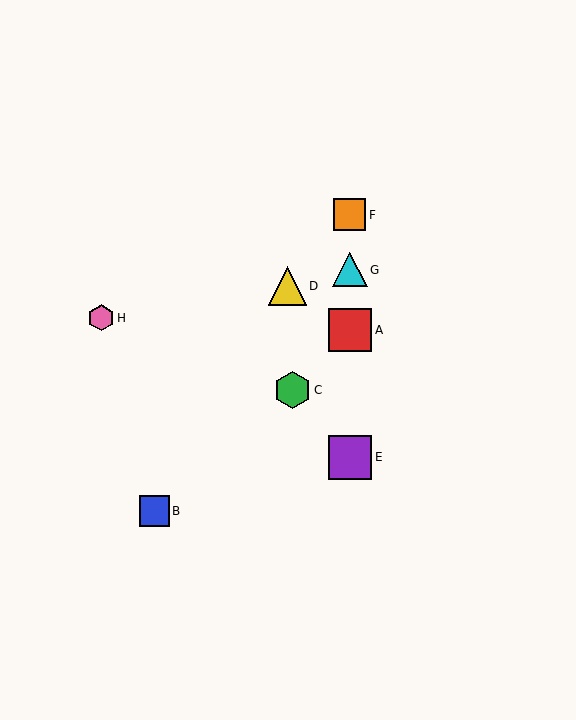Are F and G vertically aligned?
Yes, both are at x≈350.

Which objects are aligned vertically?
Objects A, E, F, G are aligned vertically.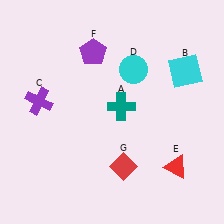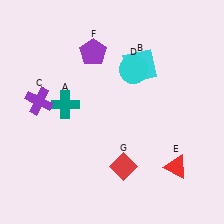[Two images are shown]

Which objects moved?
The objects that moved are: the teal cross (A), the cyan square (B).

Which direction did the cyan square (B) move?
The cyan square (B) moved left.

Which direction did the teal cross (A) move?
The teal cross (A) moved left.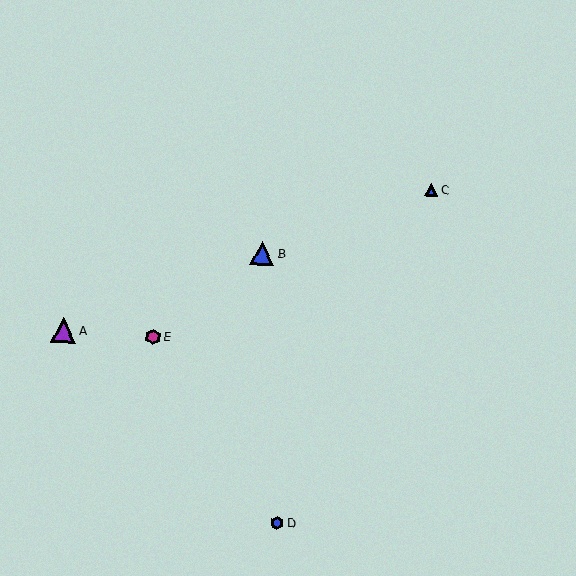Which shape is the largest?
The purple triangle (labeled A) is the largest.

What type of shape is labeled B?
Shape B is a blue triangle.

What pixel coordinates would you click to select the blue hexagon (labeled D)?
Click at (277, 523) to select the blue hexagon D.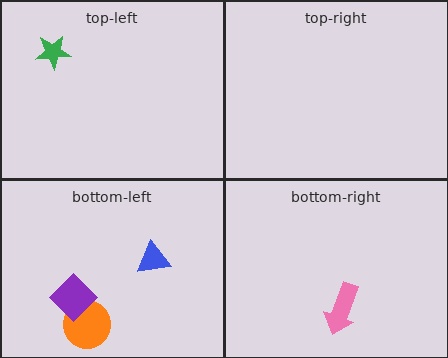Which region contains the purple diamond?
The bottom-left region.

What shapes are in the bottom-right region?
The pink arrow.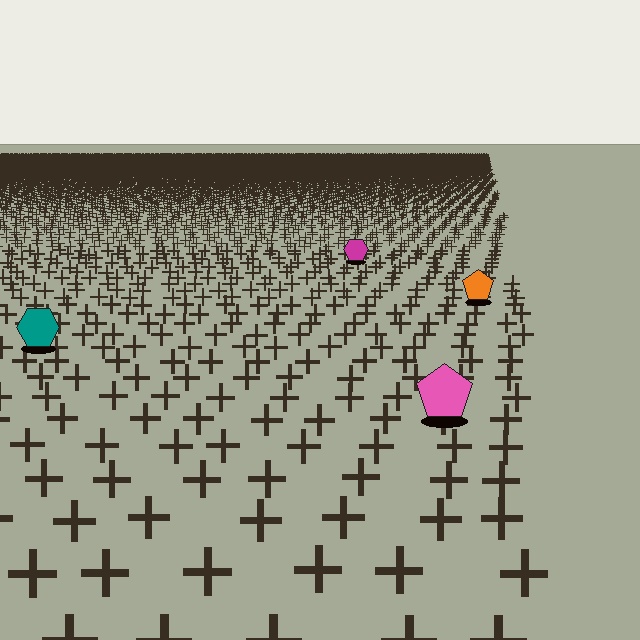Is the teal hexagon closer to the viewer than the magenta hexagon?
Yes. The teal hexagon is closer — you can tell from the texture gradient: the ground texture is coarser near it.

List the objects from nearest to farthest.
From nearest to farthest: the pink pentagon, the teal hexagon, the orange pentagon, the magenta hexagon.